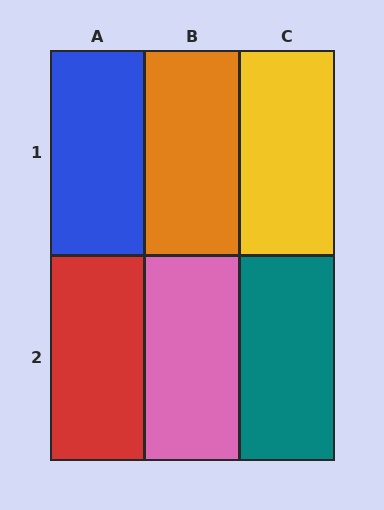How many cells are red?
1 cell is red.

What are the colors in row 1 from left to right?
Blue, orange, yellow.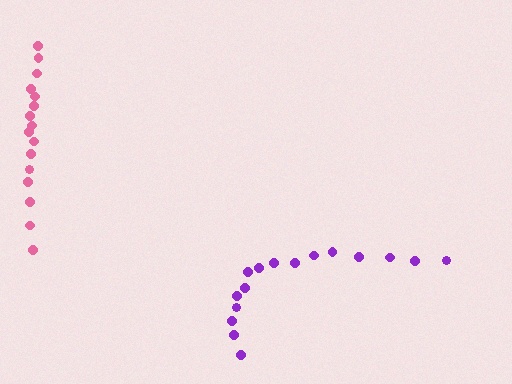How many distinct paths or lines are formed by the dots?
There are 2 distinct paths.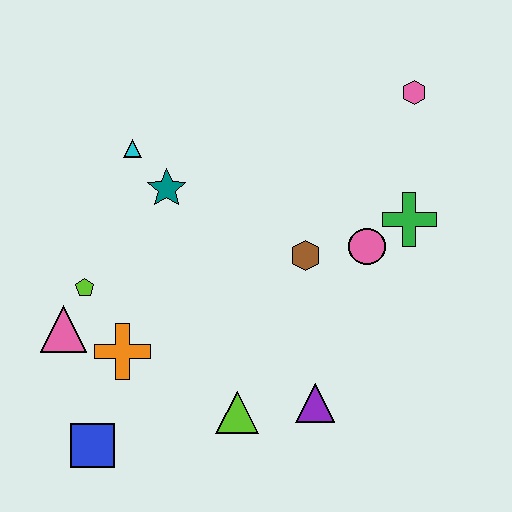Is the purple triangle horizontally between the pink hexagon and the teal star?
Yes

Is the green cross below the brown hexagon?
No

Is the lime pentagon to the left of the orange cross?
Yes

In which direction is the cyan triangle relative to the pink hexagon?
The cyan triangle is to the left of the pink hexagon.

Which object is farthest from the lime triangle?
The pink hexagon is farthest from the lime triangle.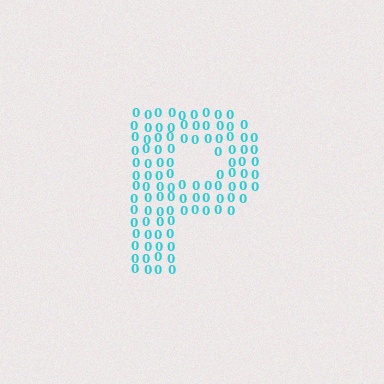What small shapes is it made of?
It is made of small digit 0's.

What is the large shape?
The large shape is the letter P.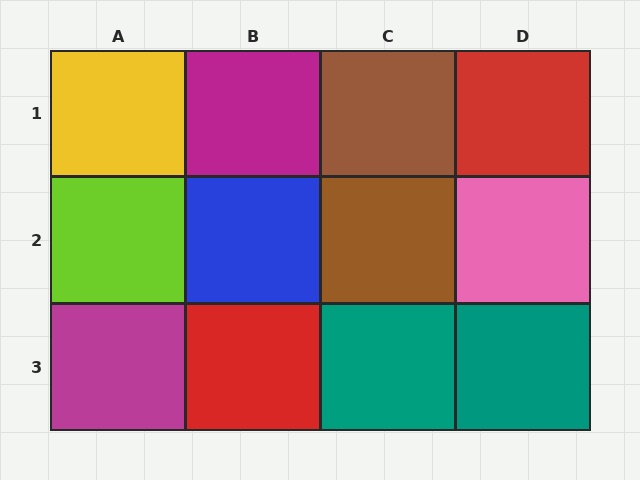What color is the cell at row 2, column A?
Lime.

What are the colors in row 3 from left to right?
Magenta, red, teal, teal.